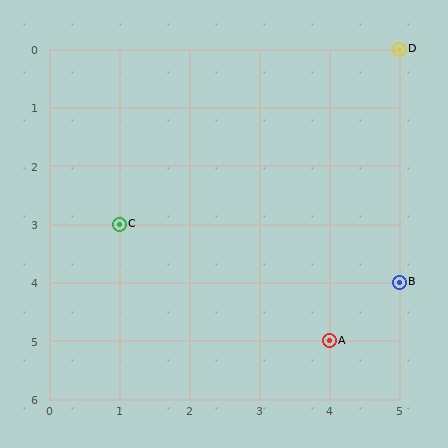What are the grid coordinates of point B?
Point B is at grid coordinates (5, 4).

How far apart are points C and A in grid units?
Points C and A are 3 columns and 2 rows apart (about 3.6 grid units diagonally).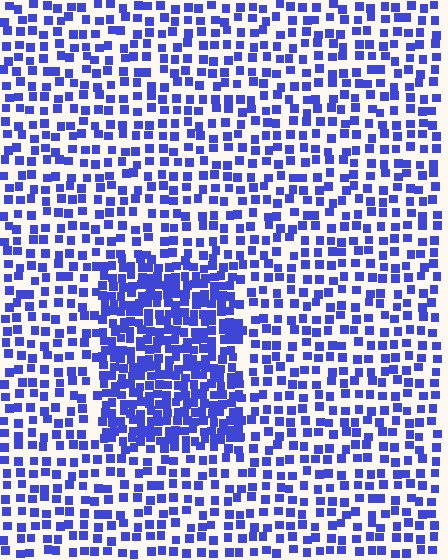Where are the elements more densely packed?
The elements are more densely packed inside the rectangle boundary.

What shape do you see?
I see a rectangle.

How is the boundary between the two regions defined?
The boundary is defined by a change in element density (approximately 2.0x ratio). All elements are the same color, size, and shape.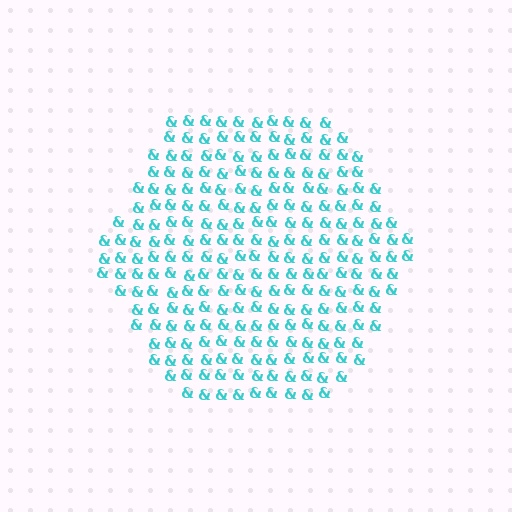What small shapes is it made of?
It is made of small ampersands.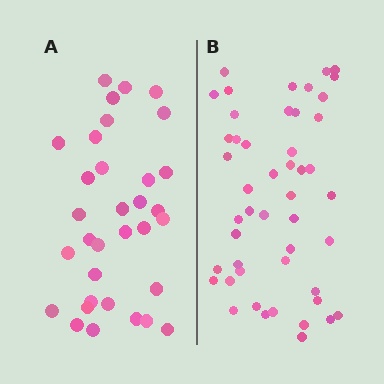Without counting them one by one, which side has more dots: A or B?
Region B (the right region) has more dots.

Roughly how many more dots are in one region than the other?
Region B has approximately 15 more dots than region A.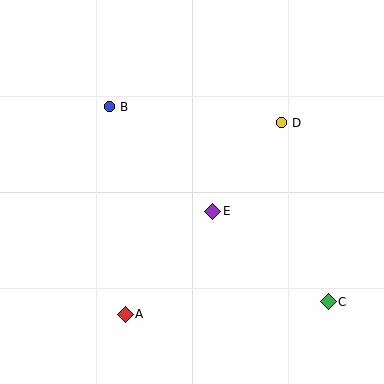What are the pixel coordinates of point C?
Point C is at (328, 302).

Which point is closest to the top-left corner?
Point B is closest to the top-left corner.